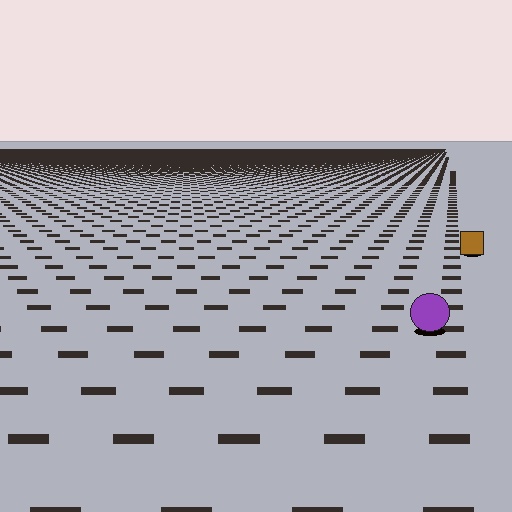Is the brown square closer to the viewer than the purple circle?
No. The purple circle is closer — you can tell from the texture gradient: the ground texture is coarser near it.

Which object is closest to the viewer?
The purple circle is closest. The texture marks near it are larger and more spread out.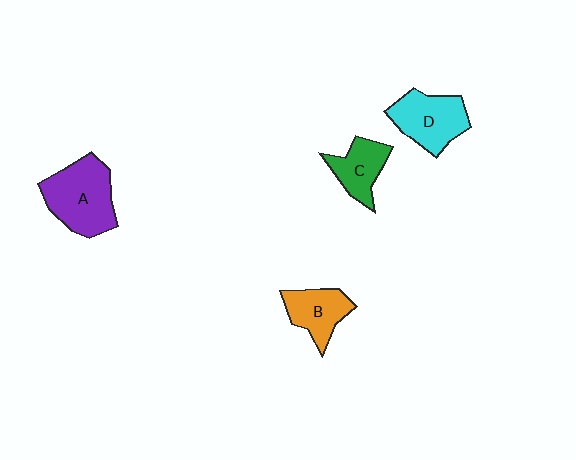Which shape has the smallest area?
Shape C (green).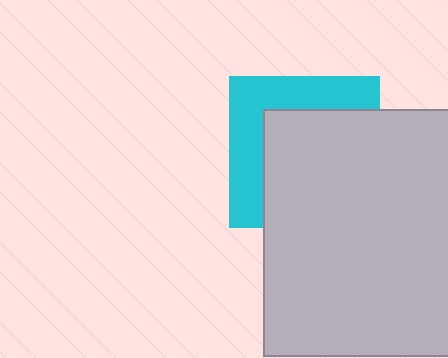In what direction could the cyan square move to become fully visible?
The cyan square could move toward the upper-left. That would shift it out from behind the light gray rectangle entirely.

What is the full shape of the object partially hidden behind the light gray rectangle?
The partially hidden object is a cyan square.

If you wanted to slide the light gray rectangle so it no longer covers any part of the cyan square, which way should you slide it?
Slide it toward the lower-right — that is the most direct way to separate the two shapes.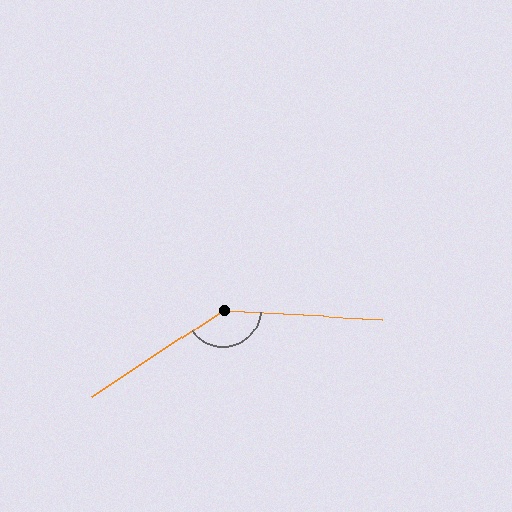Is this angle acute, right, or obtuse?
It is obtuse.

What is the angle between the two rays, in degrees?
Approximately 143 degrees.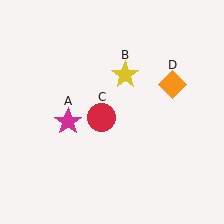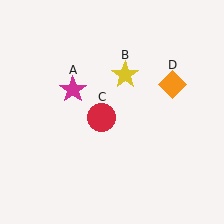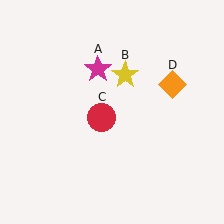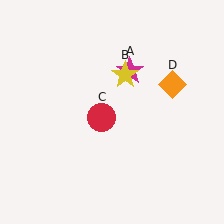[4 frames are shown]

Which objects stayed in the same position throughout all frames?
Yellow star (object B) and red circle (object C) and orange diamond (object D) remained stationary.